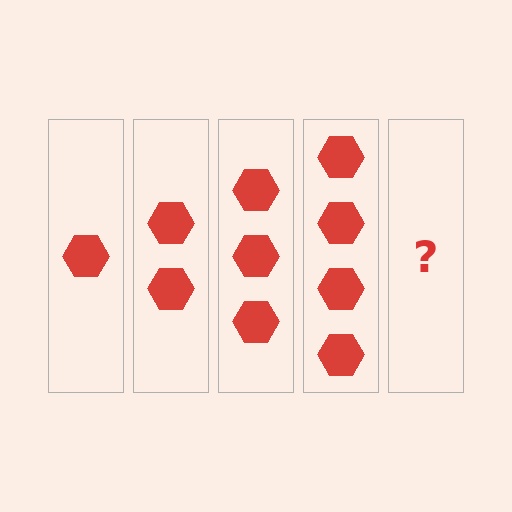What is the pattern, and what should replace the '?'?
The pattern is that each step adds one more hexagon. The '?' should be 5 hexagons.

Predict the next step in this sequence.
The next step is 5 hexagons.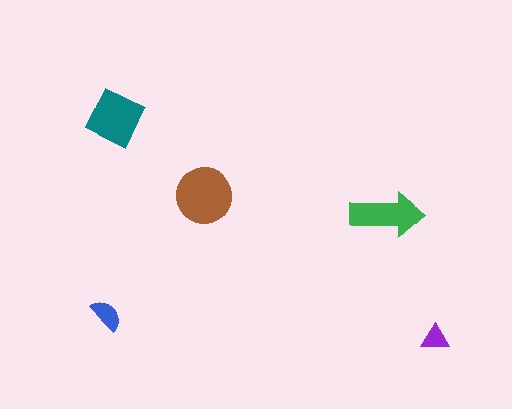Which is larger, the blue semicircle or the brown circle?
The brown circle.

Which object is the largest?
The brown circle.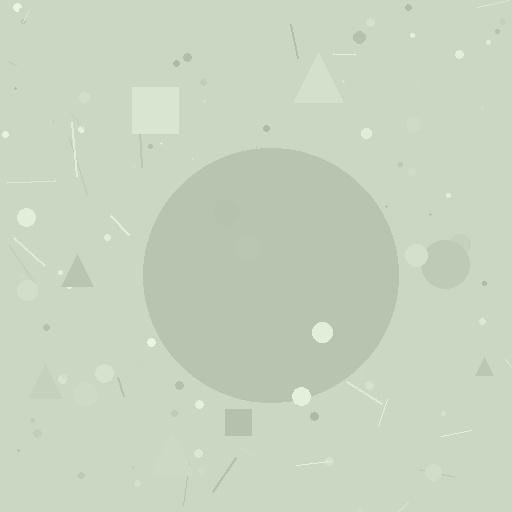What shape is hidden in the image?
A circle is hidden in the image.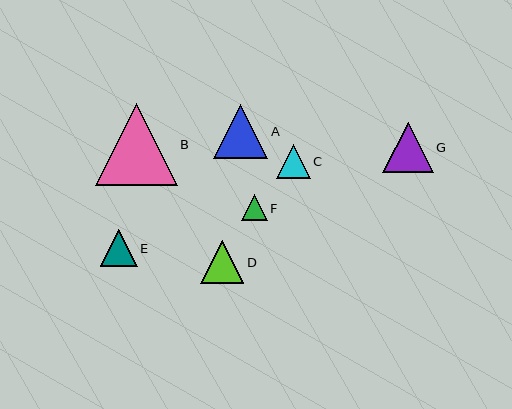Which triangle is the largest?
Triangle B is the largest with a size of approximately 82 pixels.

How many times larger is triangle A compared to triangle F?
Triangle A is approximately 2.1 times the size of triangle F.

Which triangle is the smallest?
Triangle F is the smallest with a size of approximately 26 pixels.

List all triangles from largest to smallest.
From largest to smallest: B, A, G, D, E, C, F.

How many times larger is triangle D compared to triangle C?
Triangle D is approximately 1.3 times the size of triangle C.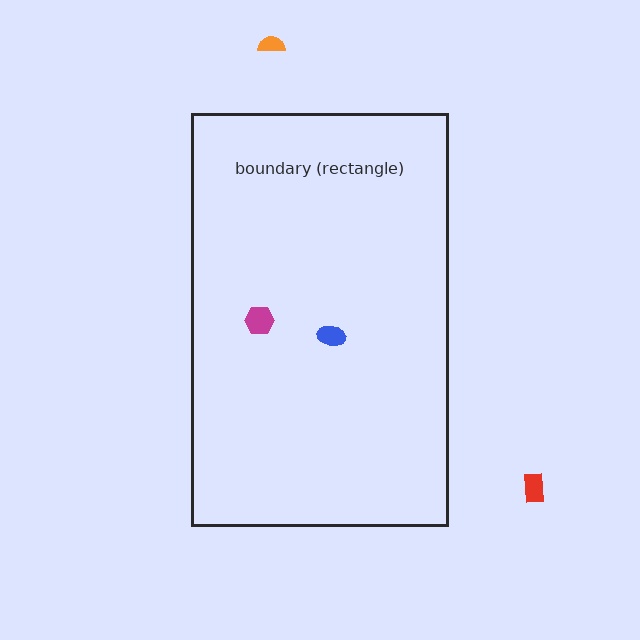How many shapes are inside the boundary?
2 inside, 2 outside.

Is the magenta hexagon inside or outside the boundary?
Inside.